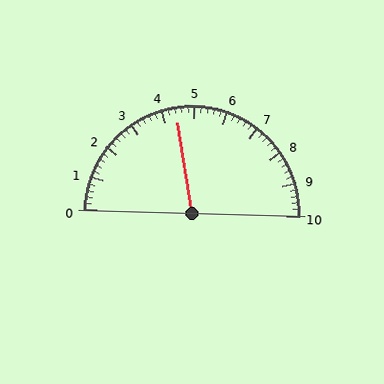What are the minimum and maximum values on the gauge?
The gauge ranges from 0 to 10.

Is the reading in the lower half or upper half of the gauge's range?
The reading is in the lower half of the range (0 to 10).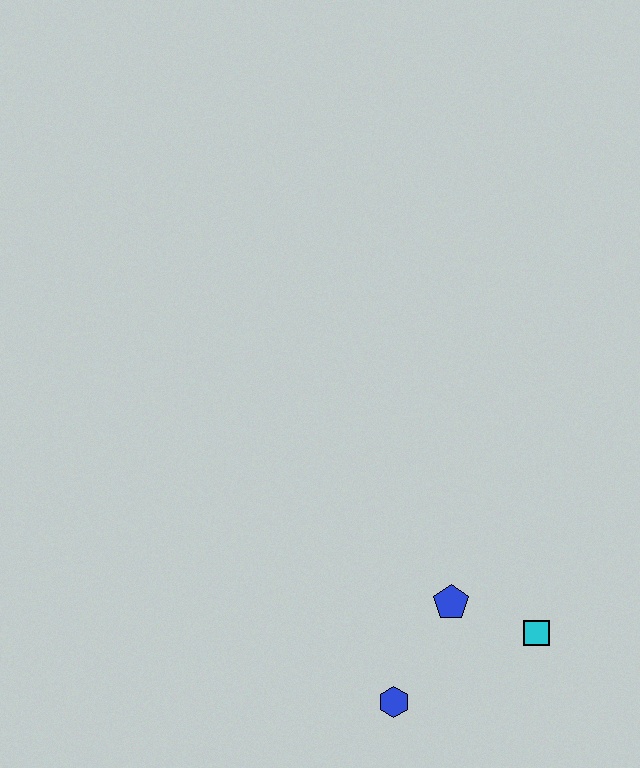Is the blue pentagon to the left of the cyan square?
Yes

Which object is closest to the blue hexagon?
The blue pentagon is closest to the blue hexagon.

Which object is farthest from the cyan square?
The blue hexagon is farthest from the cyan square.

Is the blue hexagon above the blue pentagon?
No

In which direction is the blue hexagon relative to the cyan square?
The blue hexagon is to the left of the cyan square.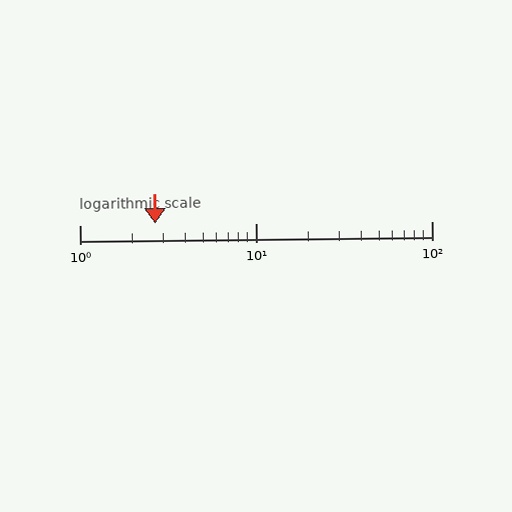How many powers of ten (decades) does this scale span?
The scale spans 2 decades, from 1 to 100.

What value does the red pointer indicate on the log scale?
The pointer indicates approximately 2.7.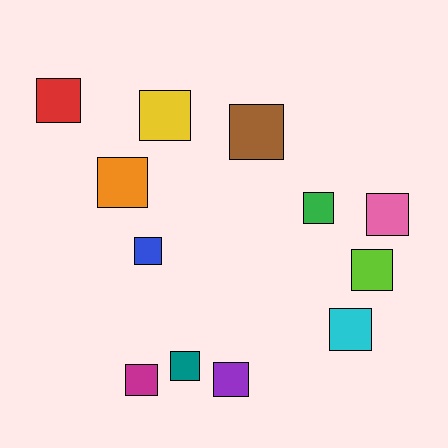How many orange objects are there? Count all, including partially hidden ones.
There is 1 orange object.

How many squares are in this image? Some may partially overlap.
There are 12 squares.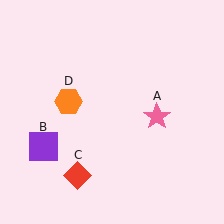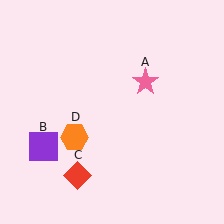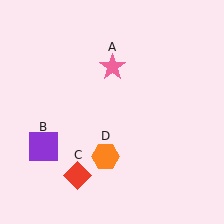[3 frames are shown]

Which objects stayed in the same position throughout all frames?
Purple square (object B) and red diamond (object C) remained stationary.